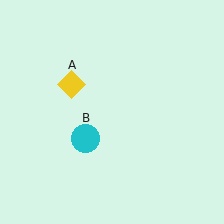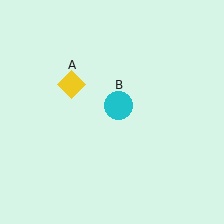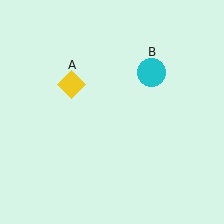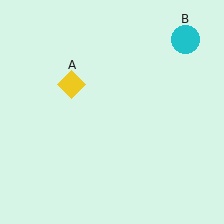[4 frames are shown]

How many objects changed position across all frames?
1 object changed position: cyan circle (object B).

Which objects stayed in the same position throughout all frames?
Yellow diamond (object A) remained stationary.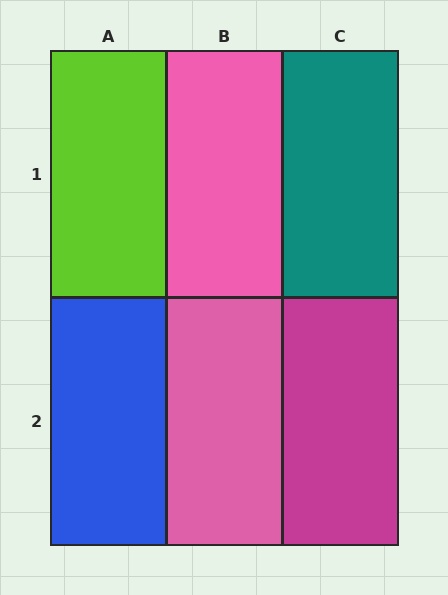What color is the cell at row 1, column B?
Pink.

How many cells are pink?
2 cells are pink.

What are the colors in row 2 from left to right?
Blue, pink, magenta.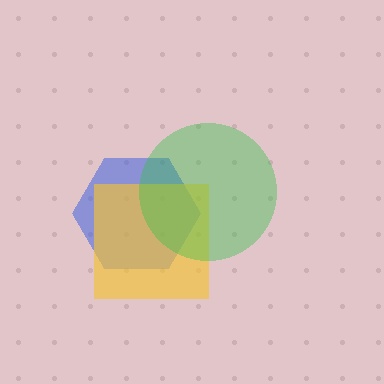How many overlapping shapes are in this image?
There are 3 overlapping shapes in the image.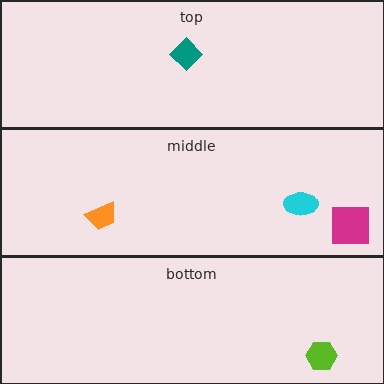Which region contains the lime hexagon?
The bottom region.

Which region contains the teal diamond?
The top region.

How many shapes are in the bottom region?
1.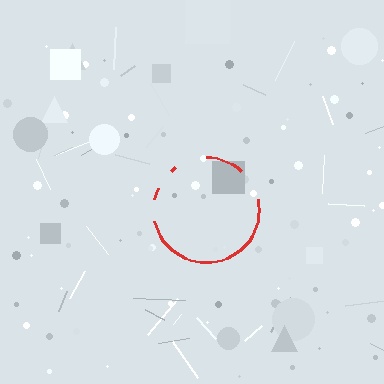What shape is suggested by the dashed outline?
The dashed outline suggests a circle.